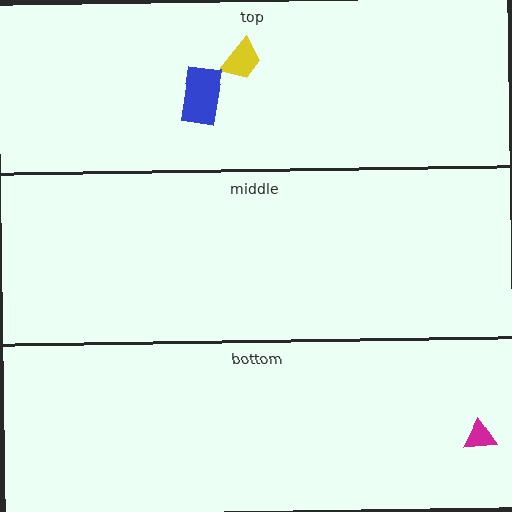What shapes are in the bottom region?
The magenta triangle.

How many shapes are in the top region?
2.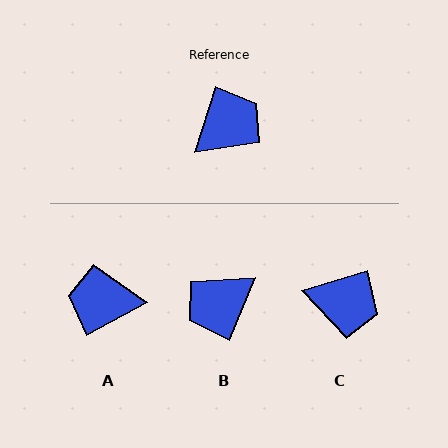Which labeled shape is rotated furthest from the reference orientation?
B, about 175 degrees away.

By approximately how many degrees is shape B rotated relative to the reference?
Approximately 175 degrees counter-clockwise.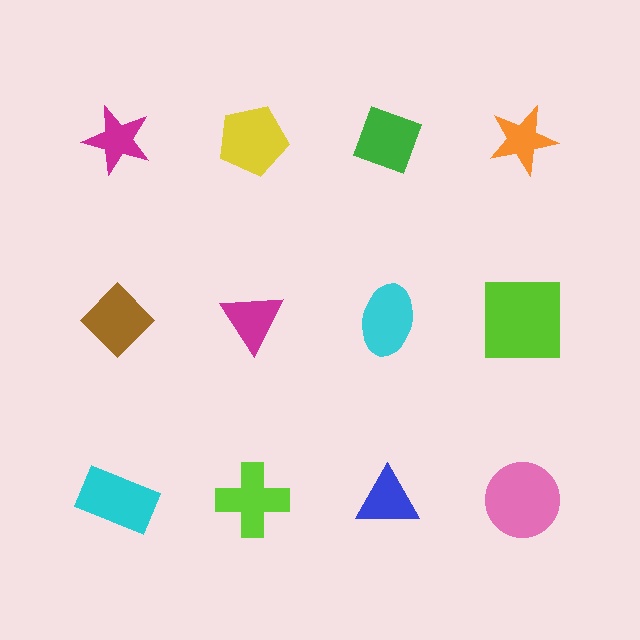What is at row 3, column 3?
A blue triangle.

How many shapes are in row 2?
4 shapes.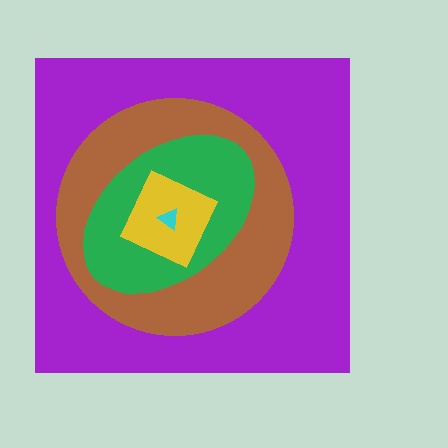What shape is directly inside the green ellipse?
The yellow diamond.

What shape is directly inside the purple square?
The brown circle.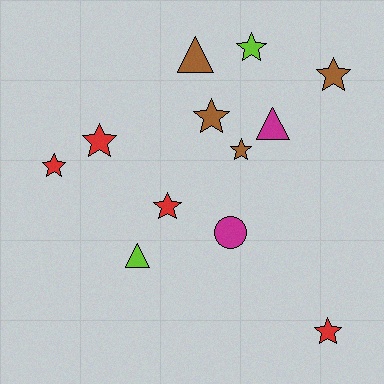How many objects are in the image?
There are 12 objects.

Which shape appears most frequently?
Star, with 8 objects.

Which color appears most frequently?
Brown, with 4 objects.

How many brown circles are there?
There are no brown circles.